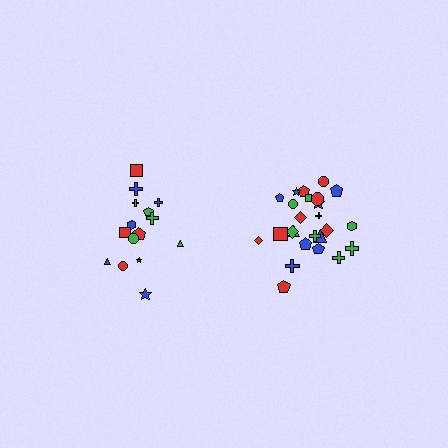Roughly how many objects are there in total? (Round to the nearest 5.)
Roughly 40 objects in total.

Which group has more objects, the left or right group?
The right group.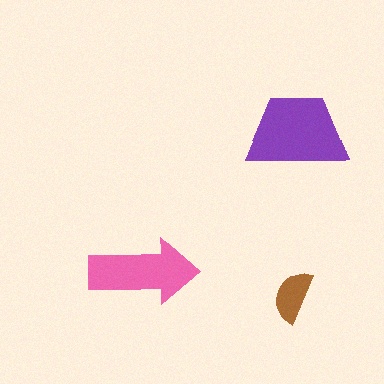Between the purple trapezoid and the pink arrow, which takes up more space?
The purple trapezoid.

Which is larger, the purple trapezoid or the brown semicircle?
The purple trapezoid.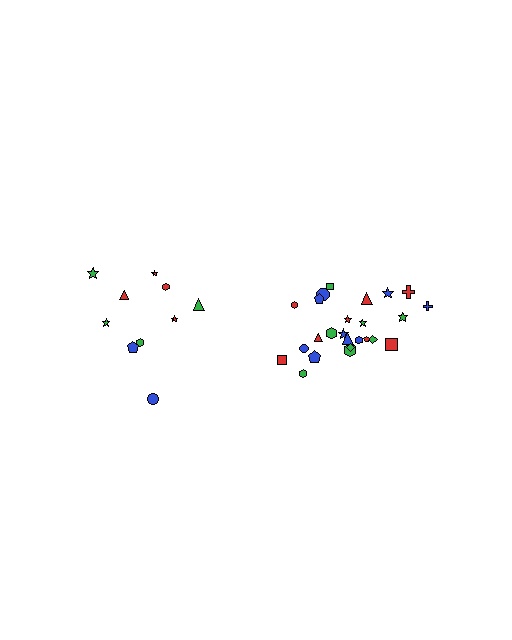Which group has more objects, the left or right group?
The right group.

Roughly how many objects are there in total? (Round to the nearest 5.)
Roughly 35 objects in total.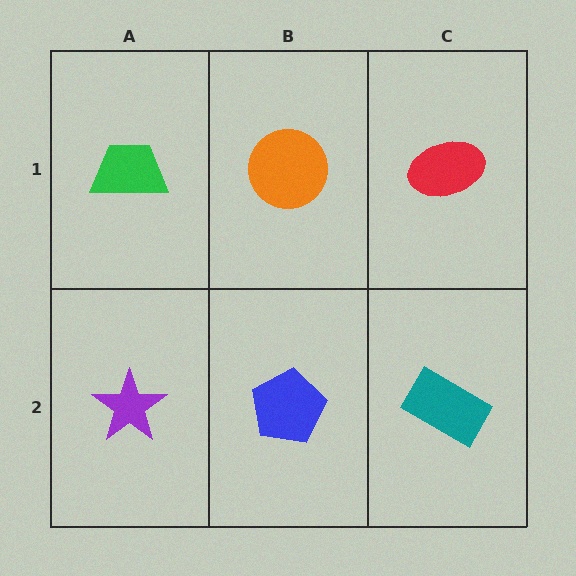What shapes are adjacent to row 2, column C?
A red ellipse (row 1, column C), a blue pentagon (row 2, column B).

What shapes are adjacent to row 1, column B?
A blue pentagon (row 2, column B), a green trapezoid (row 1, column A), a red ellipse (row 1, column C).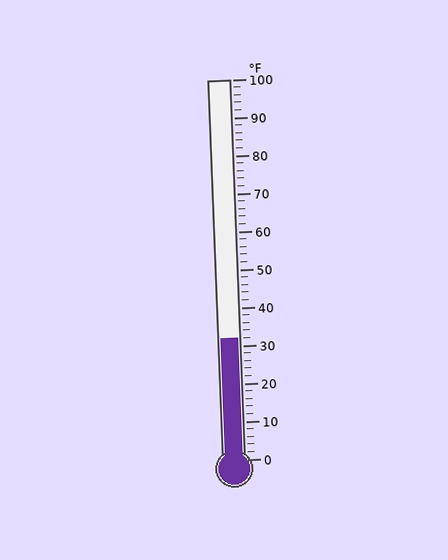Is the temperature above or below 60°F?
The temperature is below 60°F.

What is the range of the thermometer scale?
The thermometer scale ranges from 0°F to 100°F.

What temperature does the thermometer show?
The thermometer shows approximately 32°F.